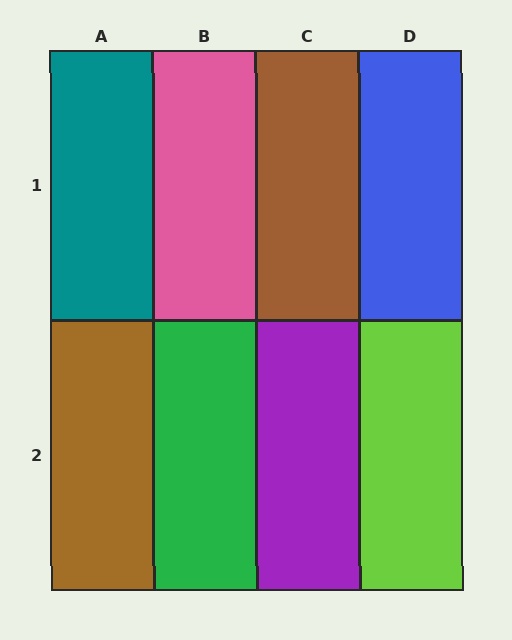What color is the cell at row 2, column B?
Green.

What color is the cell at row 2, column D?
Lime.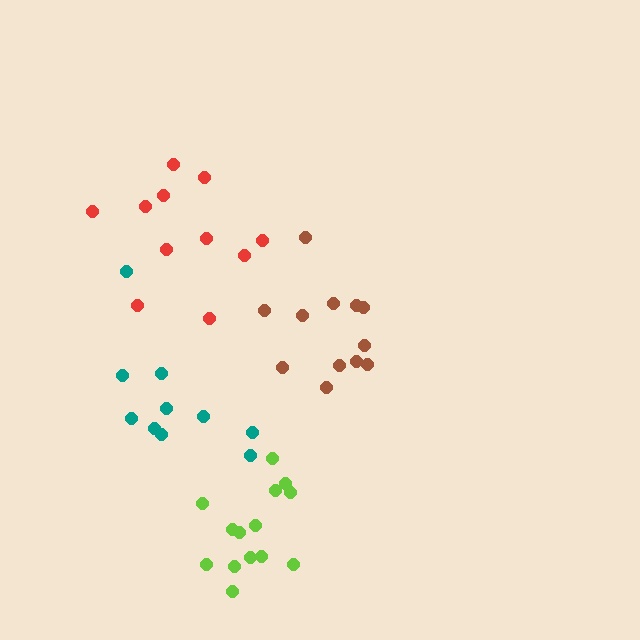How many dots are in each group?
Group 1: 14 dots, Group 2: 11 dots, Group 3: 12 dots, Group 4: 10 dots (47 total).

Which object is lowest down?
The lime cluster is bottommost.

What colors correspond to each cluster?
The clusters are colored: lime, red, brown, teal.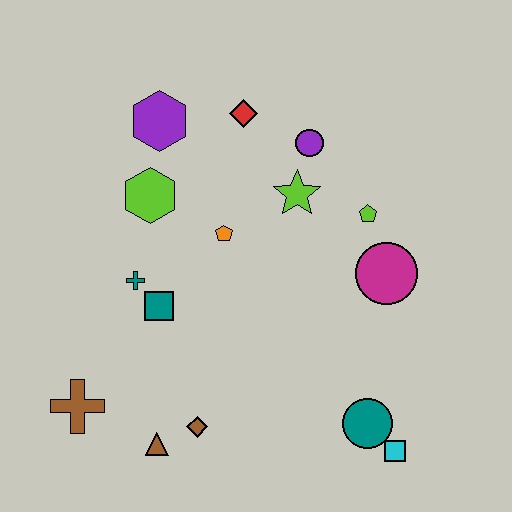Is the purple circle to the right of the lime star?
Yes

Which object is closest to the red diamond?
The purple circle is closest to the red diamond.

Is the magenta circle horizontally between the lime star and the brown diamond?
No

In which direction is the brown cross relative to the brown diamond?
The brown cross is to the left of the brown diamond.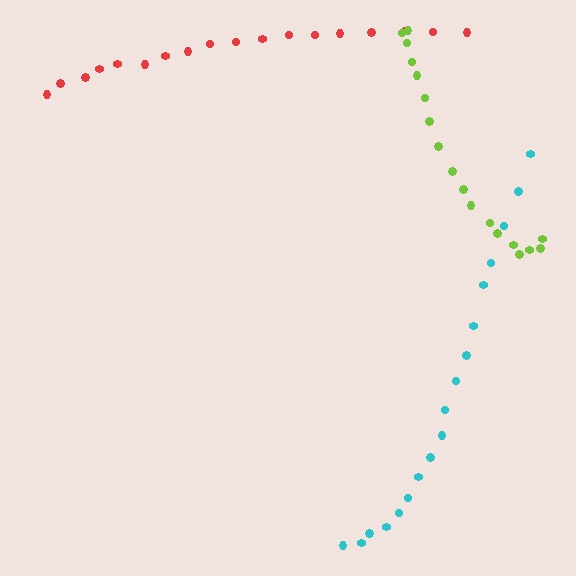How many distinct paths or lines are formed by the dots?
There are 3 distinct paths.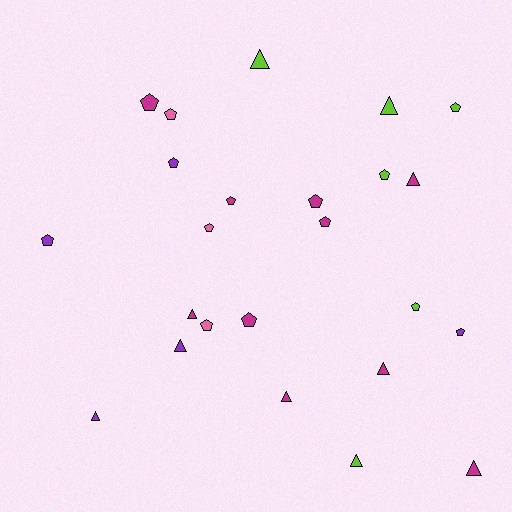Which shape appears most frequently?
Pentagon, with 14 objects.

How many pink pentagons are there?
There are 3 pink pentagons.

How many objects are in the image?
There are 24 objects.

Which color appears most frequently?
Magenta, with 10 objects.